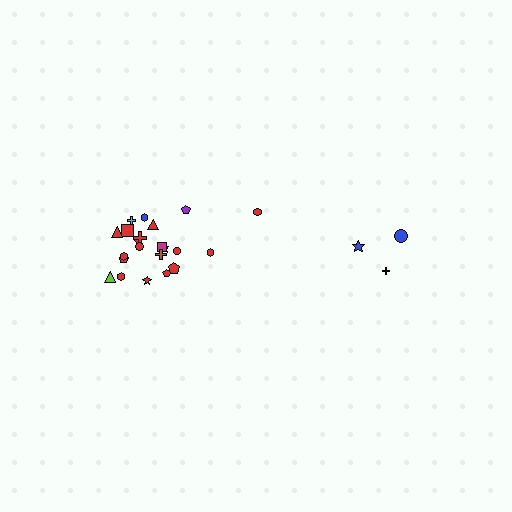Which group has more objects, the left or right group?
The left group.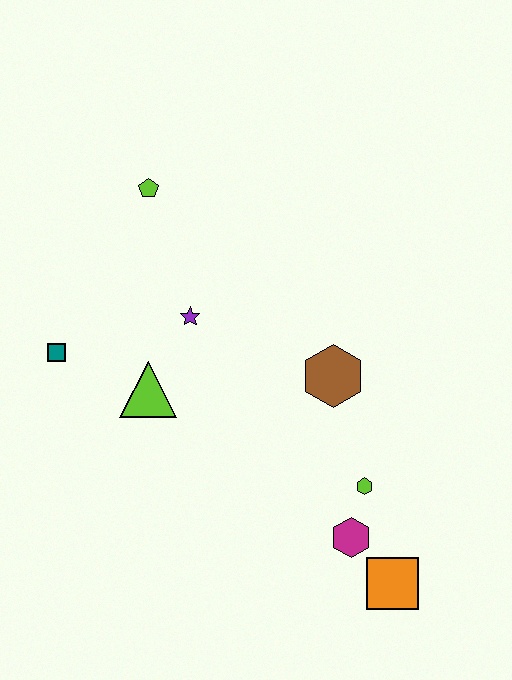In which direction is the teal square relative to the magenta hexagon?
The teal square is to the left of the magenta hexagon.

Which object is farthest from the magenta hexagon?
The lime pentagon is farthest from the magenta hexagon.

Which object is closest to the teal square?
The lime triangle is closest to the teal square.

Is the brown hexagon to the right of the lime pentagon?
Yes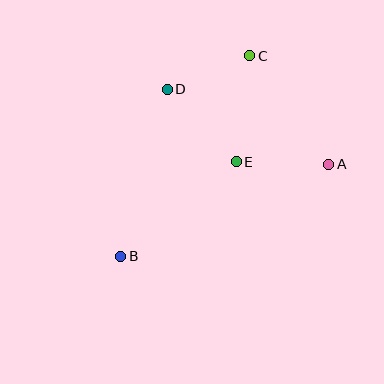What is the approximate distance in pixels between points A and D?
The distance between A and D is approximately 178 pixels.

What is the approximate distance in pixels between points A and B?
The distance between A and B is approximately 227 pixels.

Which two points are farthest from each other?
Points B and C are farthest from each other.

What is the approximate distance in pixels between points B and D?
The distance between B and D is approximately 174 pixels.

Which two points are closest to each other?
Points C and D are closest to each other.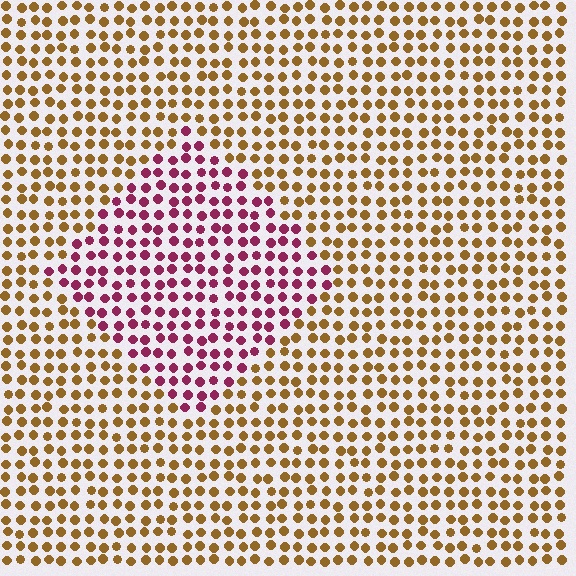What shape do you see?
I see a diamond.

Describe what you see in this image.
The image is filled with small brown elements in a uniform arrangement. A diamond-shaped region is visible where the elements are tinted to a slightly different hue, forming a subtle color boundary.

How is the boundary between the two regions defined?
The boundary is defined purely by a slight shift in hue (about 67 degrees). Spacing, size, and orientation are identical on both sides.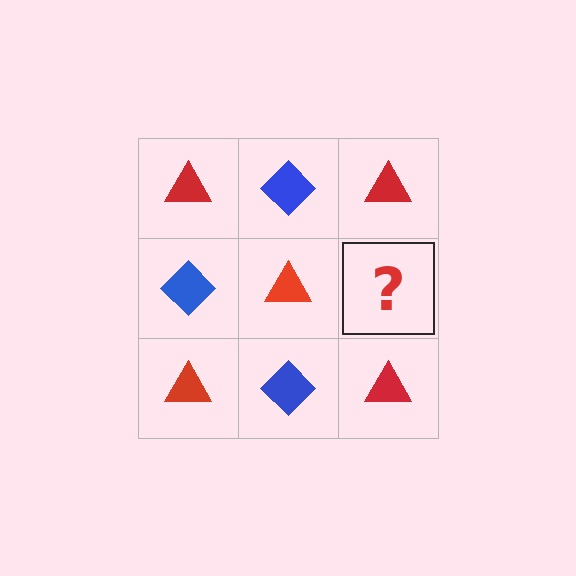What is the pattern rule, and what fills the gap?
The rule is that it alternates red triangle and blue diamond in a checkerboard pattern. The gap should be filled with a blue diamond.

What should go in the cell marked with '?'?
The missing cell should contain a blue diamond.